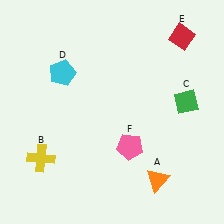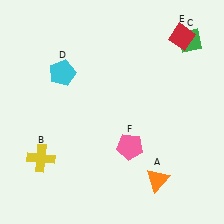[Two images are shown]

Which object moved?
The green diamond (C) moved up.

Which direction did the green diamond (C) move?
The green diamond (C) moved up.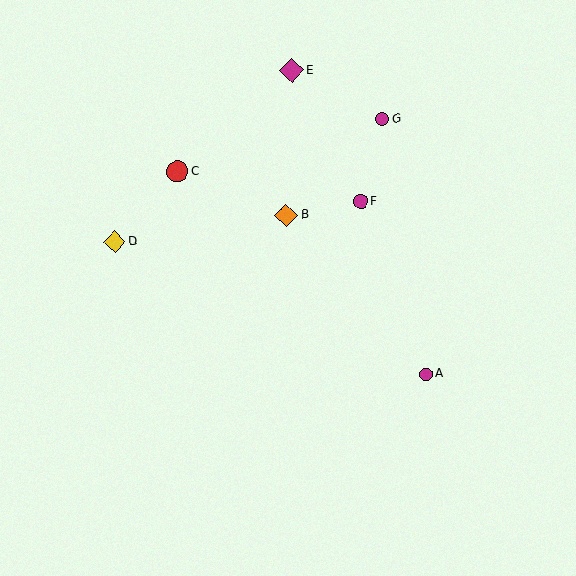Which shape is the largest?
The magenta diamond (labeled E) is the largest.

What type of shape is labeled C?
Shape C is a red circle.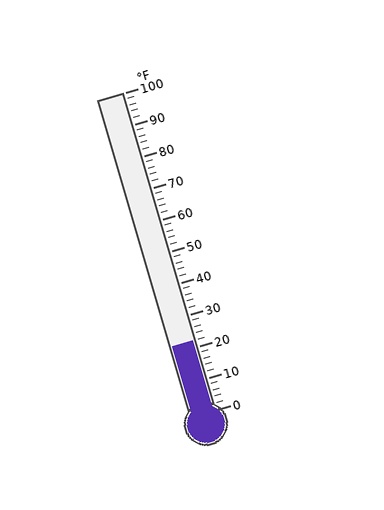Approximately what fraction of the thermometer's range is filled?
The thermometer is filled to approximately 20% of its range.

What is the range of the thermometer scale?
The thermometer scale ranges from 0°F to 100°F.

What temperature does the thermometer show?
The thermometer shows approximately 22°F.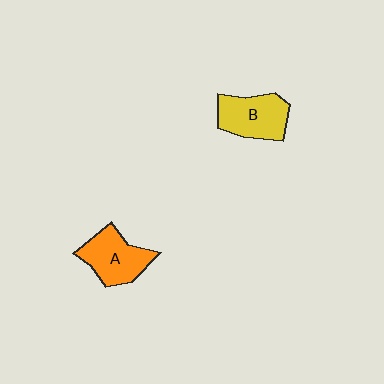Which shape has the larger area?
Shape B (yellow).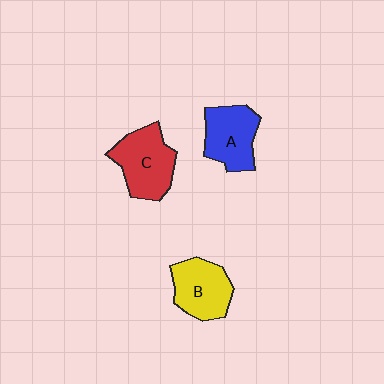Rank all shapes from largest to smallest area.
From largest to smallest: C (red), B (yellow), A (blue).